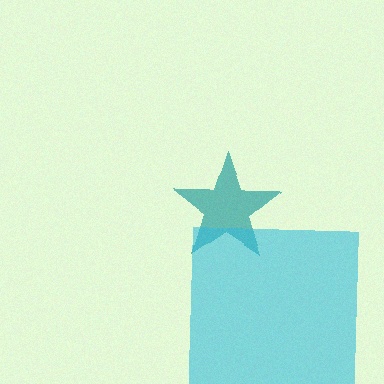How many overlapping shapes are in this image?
There are 2 overlapping shapes in the image.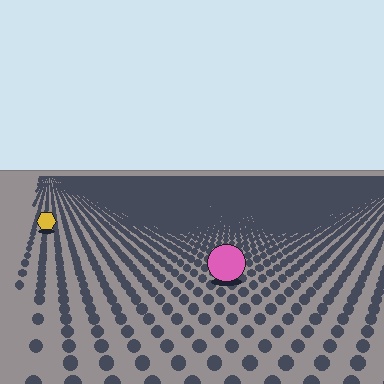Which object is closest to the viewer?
The pink circle is closest. The texture marks near it are larger and more spread out.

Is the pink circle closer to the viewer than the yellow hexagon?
Yes. The pink circle is closer — you can tell from the texture gradient: the ground texture is coarser near it.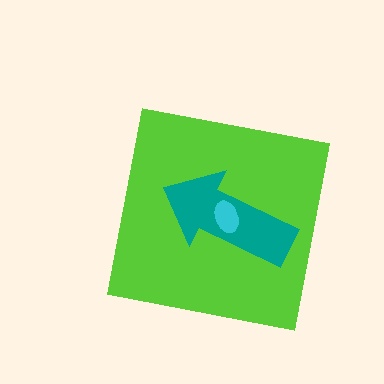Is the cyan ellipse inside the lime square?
Yes.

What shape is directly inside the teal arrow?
The cyan ellipse.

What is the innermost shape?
The cyan ellipse.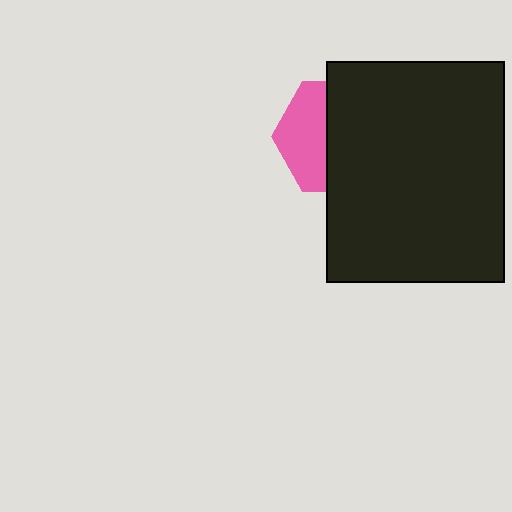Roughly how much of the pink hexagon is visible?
A small part of it is visible (roughly 40%).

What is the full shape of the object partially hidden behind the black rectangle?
The partially hidden object is a pink hexagon.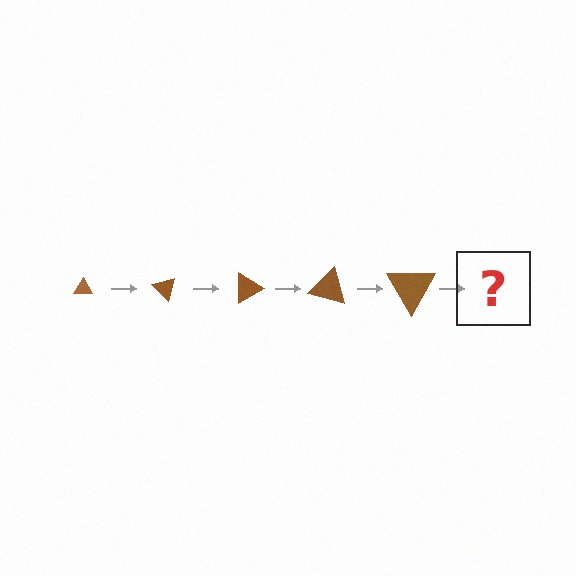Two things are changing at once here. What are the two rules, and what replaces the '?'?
The two rules are that the triangle grows larger each step and it rotates 45 degrees each step. The '?' should be a triangle, larger than the previous one and rotated 225 degrees from the start.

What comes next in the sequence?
The next element should be a triangle, larger than the previous one and rotated 225 degrees from the start.